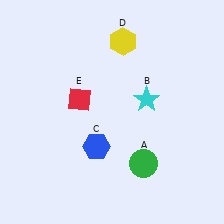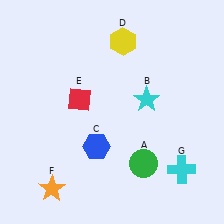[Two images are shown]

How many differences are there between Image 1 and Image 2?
There are 2 differences between the two images.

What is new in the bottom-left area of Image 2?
An orange star (F) was added in the bottom-left area of Image 2.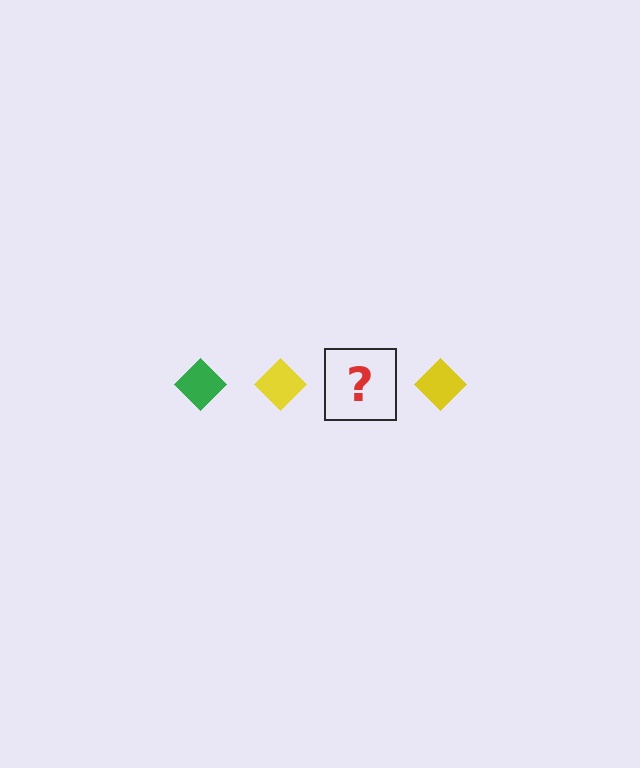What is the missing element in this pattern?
The missing element is a green diamond.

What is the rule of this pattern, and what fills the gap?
The rule is that the pattern cycles through green, yellow diamonds. The gap should be filled with a green diamond.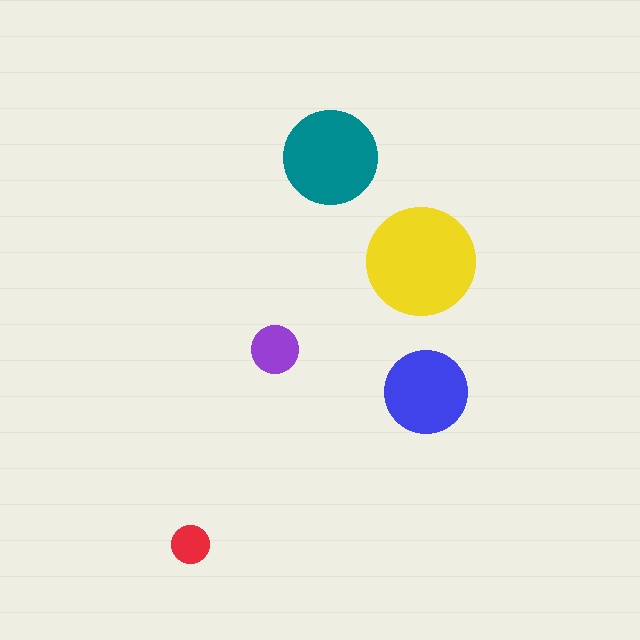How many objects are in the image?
There are 5 objects in the image.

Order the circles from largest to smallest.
the yellow one, the teal one, the blue one, the purple one, the red one.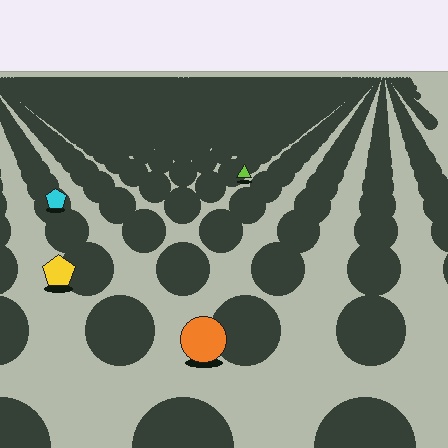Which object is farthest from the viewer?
The lime triangle is farthest from the viewer. It appears smaller and the ground texture around it is denser.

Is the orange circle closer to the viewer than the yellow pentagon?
Yes. The orange circle is closer — you can tell from the texture gradient: the ground texture is coarser near it.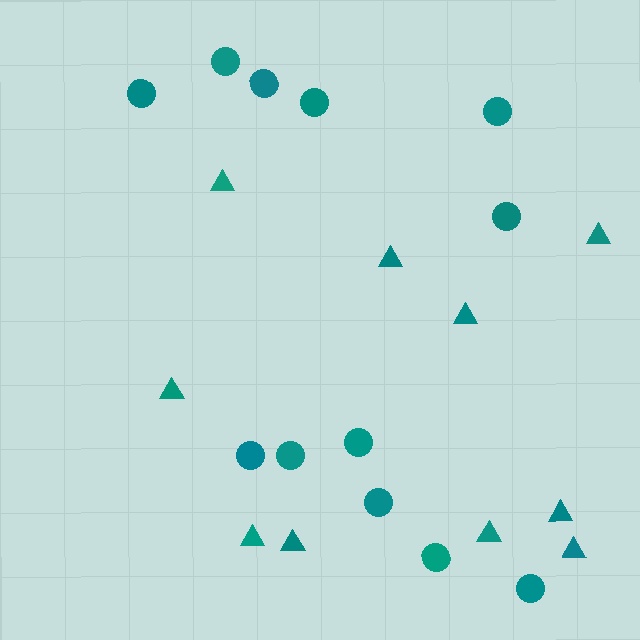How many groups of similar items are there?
There are 2 groups: one group of circles (12) and one group of triangles (10).